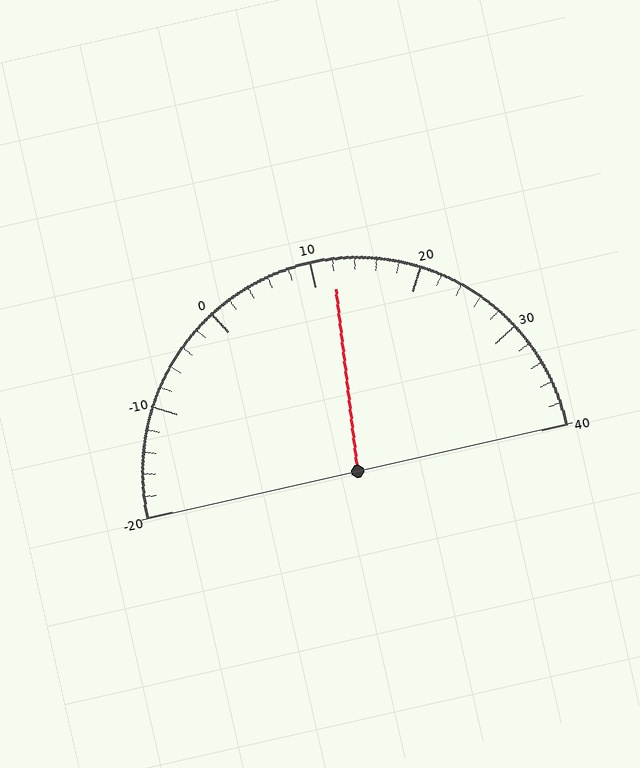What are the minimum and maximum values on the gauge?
The gauge ranges from -20 to 40.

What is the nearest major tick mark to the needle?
The nearest major tick mark is 10.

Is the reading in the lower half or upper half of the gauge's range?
The reading is in the upper half of the range (-20 to 40).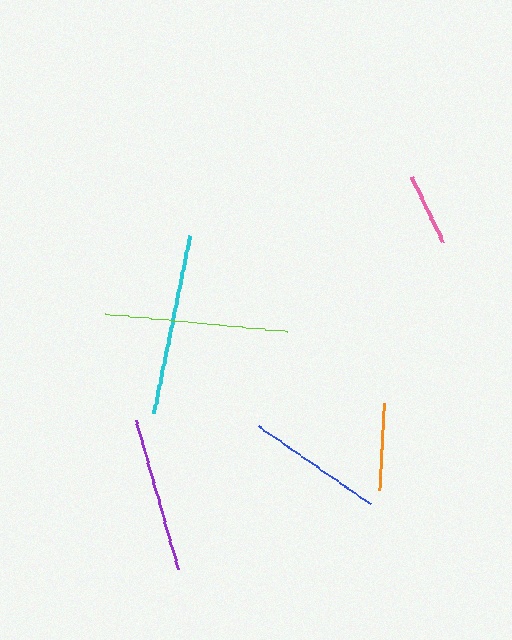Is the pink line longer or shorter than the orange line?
The orange line is longer than the pink line.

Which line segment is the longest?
The lime line is the longest at approximately 184 pixels.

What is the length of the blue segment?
The blue segment is approximately 137 pixels long.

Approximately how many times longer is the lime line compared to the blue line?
The lime line is approximately 1.3 times the length of the blue line.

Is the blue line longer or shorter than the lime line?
The lime line is longer than the blue line.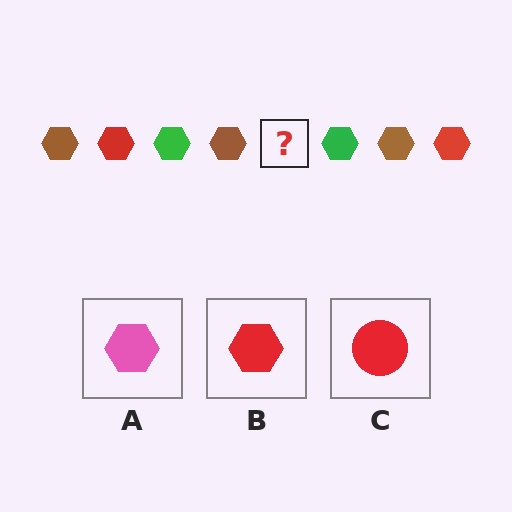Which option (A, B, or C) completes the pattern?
B.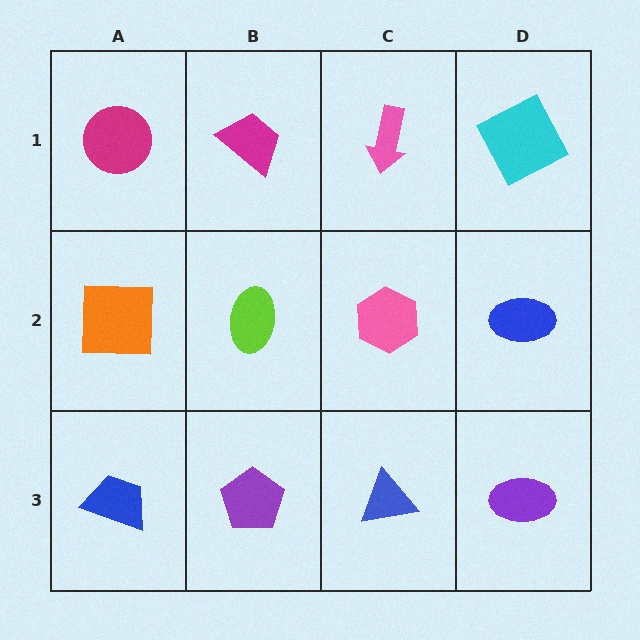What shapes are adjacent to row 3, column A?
An orange square (row 2, column A), a purple pentagon (row 3, column B).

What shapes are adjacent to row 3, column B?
A lime ellipse (row 2, column B), a blue trapezoid (row 3, column A), a blue triangle (row 3, column C).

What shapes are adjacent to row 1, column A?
An orange square (row 2, column A), a magenta trapezoid (row 1, column B).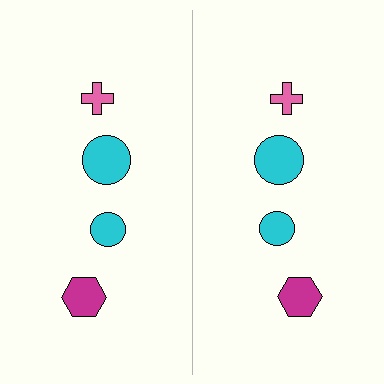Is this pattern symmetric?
Yes, this pattern has bilateral (reflection) symmetry.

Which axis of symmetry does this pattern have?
The pattern has a vertical axis of symmetry running through the center of the image.